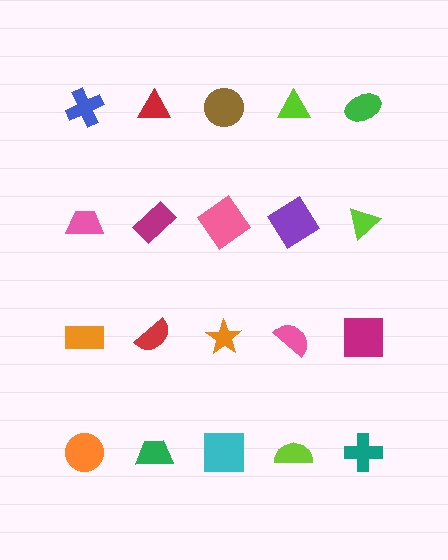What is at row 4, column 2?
A green trapezoid.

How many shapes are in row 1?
5 shapes.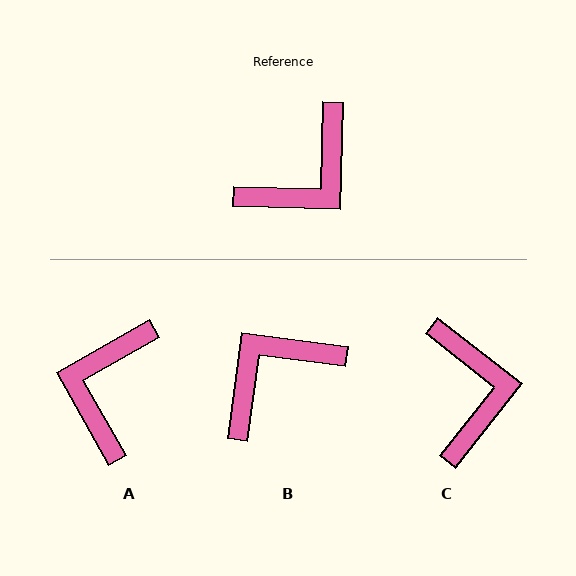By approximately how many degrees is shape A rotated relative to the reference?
Approximately 149 degrees clockwise.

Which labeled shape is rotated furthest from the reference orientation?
B, about 174 degrees away.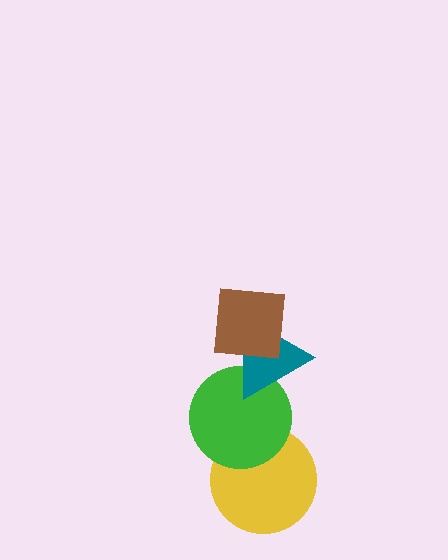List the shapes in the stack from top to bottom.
From top to bottom: the brown square, the teal triangle, the green circle, the yellow circle.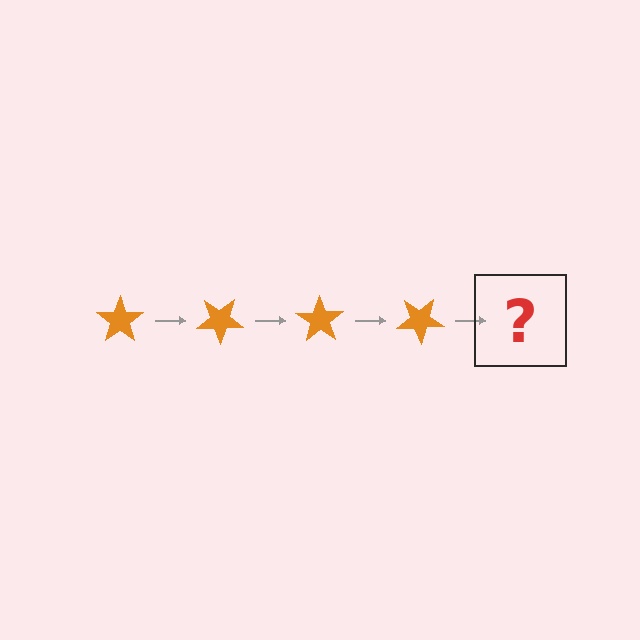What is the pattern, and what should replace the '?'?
The pattern is that the star rotates 35 degrees each step. The '?' should be an orange star rotated 140 degrees.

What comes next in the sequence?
The next element should be an orange star rotated 140 degrees.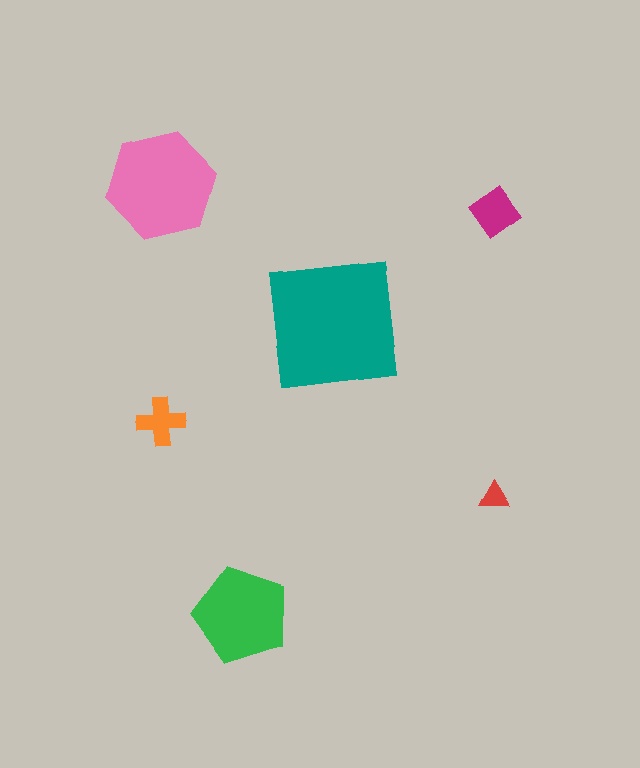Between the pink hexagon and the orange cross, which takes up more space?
The pink hexagon.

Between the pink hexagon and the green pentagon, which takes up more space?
The pink hexagon.